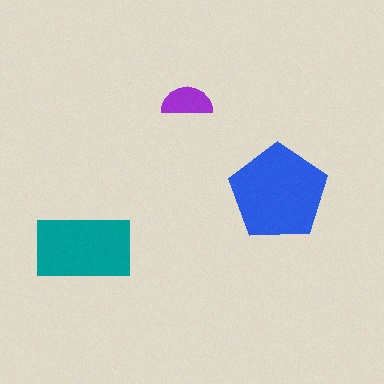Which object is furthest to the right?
The blue pentagon is rightmost.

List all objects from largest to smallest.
The blue pentagon, the teal rectangle, the purple semicircle.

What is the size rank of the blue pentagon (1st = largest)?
1st.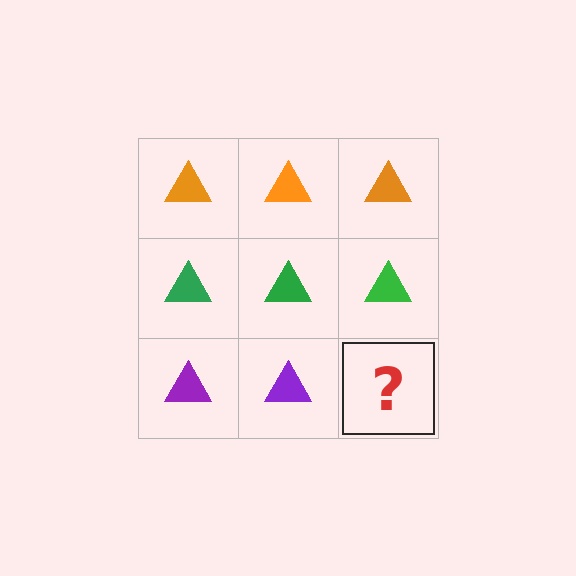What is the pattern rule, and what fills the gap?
The rule is that each row has a consistent color. The gap should be filled with a purple triangle.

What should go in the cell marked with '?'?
The missing cell should contain a purple triangle.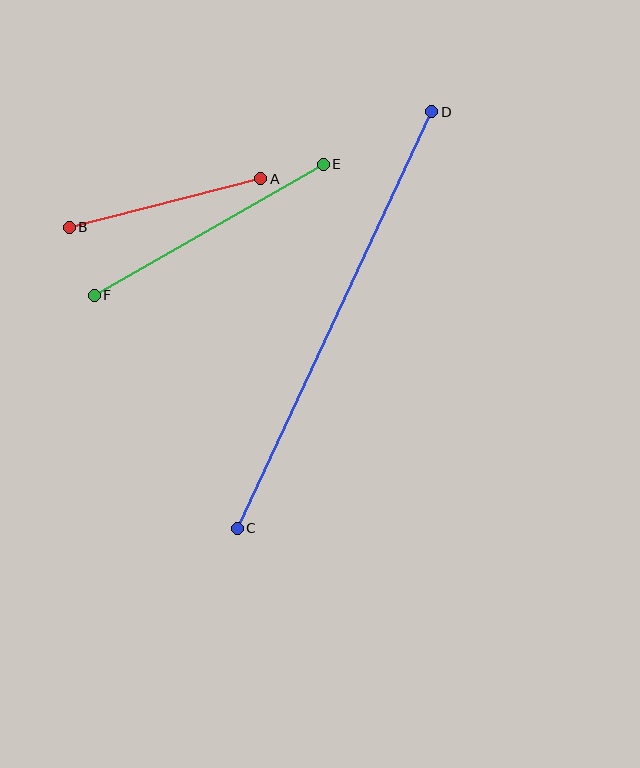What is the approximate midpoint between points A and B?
The midpoint is at approximately (165, 203) pixels.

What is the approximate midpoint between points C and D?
The midpoint is at approximately (335, 320) pixels.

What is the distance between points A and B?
The distance is approximately 197 pixels.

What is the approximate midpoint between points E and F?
The midpoint is at approximately (209, 230) pixels.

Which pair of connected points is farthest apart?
Points C and D are farthest apart.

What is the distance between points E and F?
The distance is approximately 264 pixels.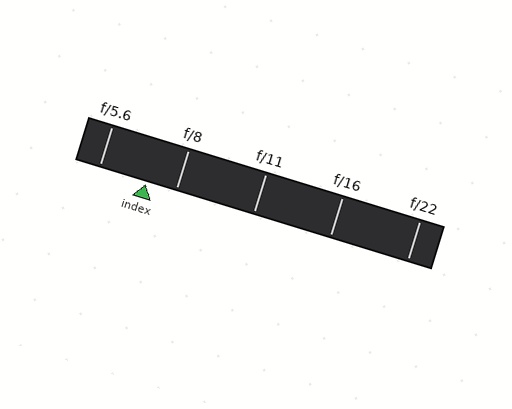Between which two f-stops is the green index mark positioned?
The index mark is between f/5.6 and f/8.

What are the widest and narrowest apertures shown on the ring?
The widest aperture shown is f/5.6 and the narrowest is f/22.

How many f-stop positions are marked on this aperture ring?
There are 5 f-stop positions marked.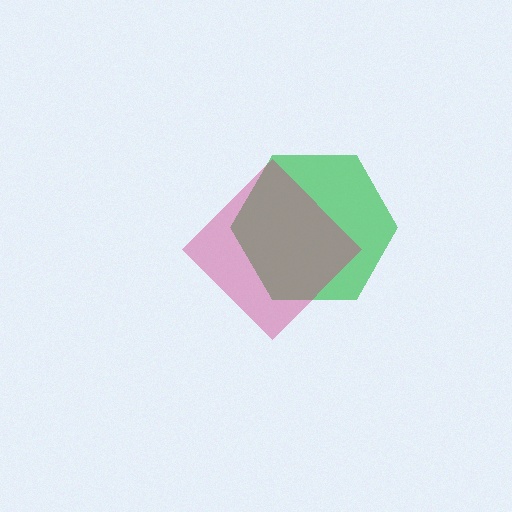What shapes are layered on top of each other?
The layered shapes are: a green hexagon, a magenta diamond.